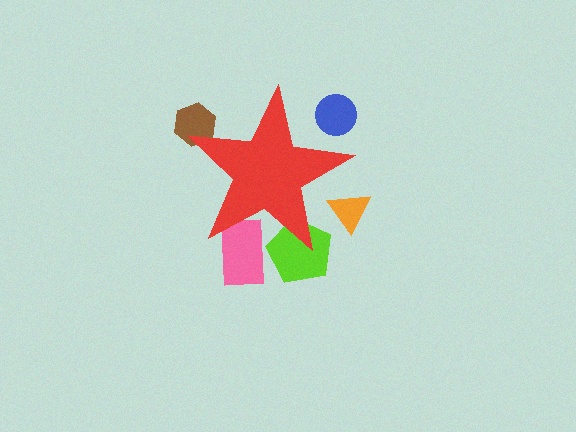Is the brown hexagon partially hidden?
Yes, the brown hexagon is partially hidden behind the red star.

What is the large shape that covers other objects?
A red star.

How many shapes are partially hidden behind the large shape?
5 shapes are partially hidden.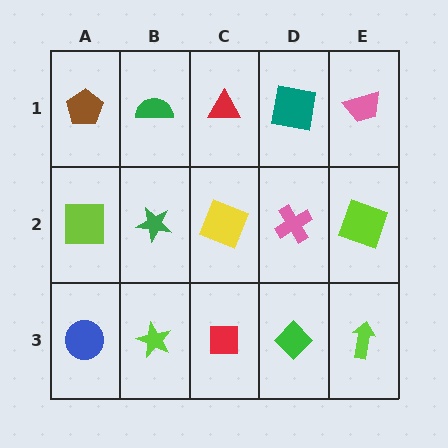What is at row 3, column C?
A red square.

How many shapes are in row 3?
5 shapes.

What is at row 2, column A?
A lime square.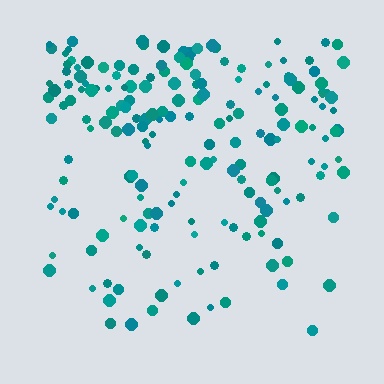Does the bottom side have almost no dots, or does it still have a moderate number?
Still a moderate number, just noticeably fewer than the top.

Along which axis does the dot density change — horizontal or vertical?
Vertical.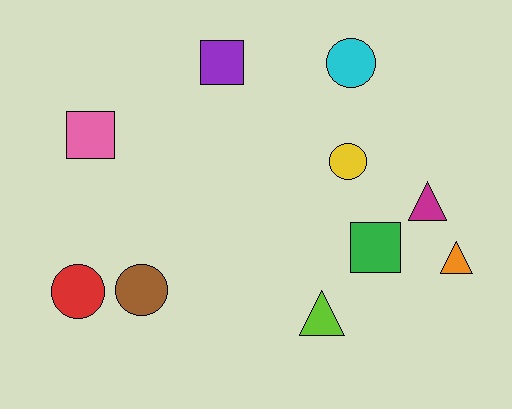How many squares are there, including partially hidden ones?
There are 3 squares.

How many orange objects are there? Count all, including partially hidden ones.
There is 1 orange object.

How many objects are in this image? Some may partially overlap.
There are 10 objects.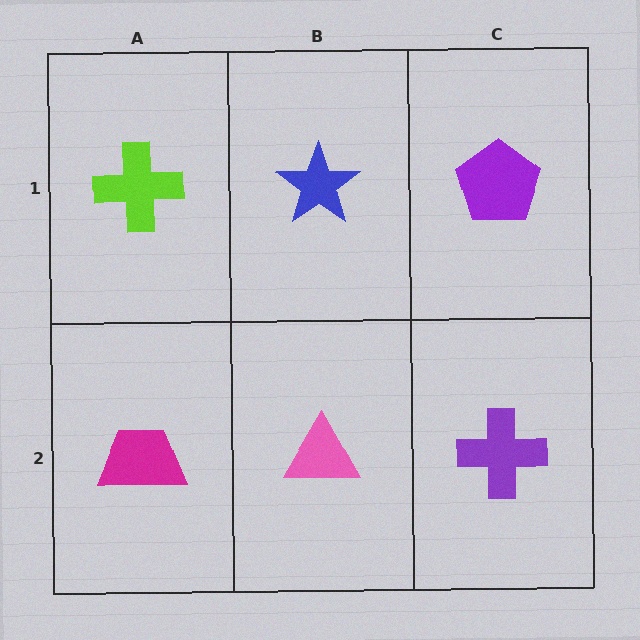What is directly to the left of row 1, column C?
A blue star.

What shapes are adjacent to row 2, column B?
A blue star (row 1, column B), a magenta trapezoid (row 2, column A), a purple cross (row 2, column C).